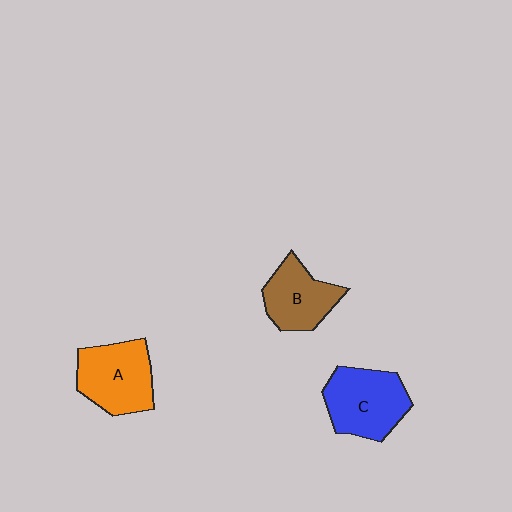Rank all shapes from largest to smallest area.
From largest to smallest: C (blue), A (orange), B (brown).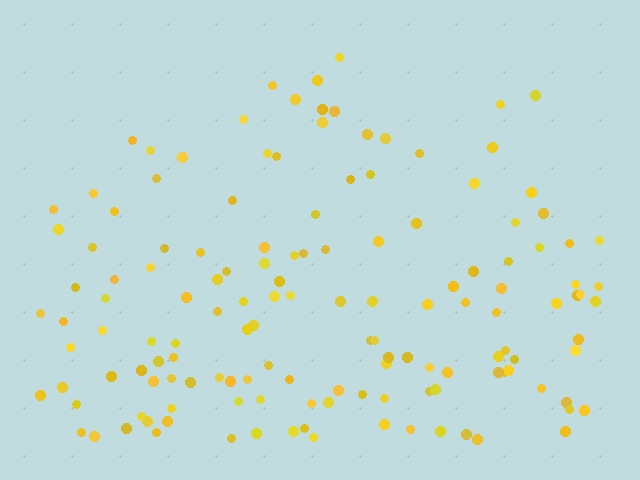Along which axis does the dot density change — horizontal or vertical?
Vertical.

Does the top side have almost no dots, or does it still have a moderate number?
Still a moderate number, just noticeably fewer than the bottom.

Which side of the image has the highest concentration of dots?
The bottom.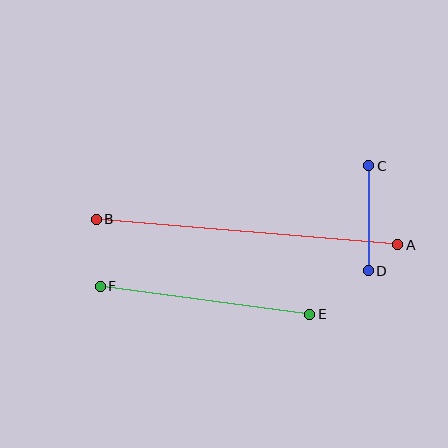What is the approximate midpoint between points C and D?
The midpoint is at approximately (369, 218) pixels.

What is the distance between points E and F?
The distance is approximately 212 pixels.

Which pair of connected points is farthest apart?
Points A and B are farthest apart.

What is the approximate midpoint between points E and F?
The midpoint is at approximately (205, 300) pixels.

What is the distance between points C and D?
The distance is approximately 105 pixels.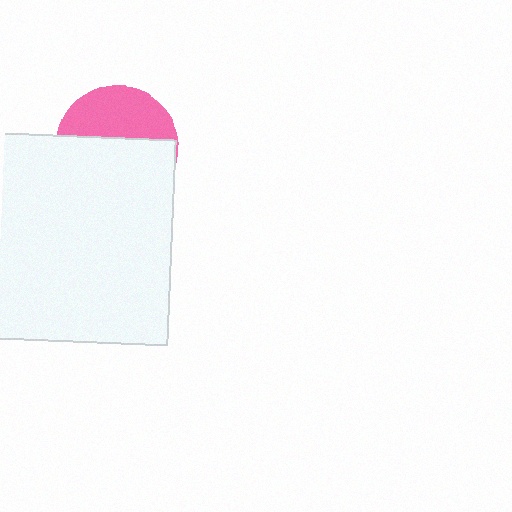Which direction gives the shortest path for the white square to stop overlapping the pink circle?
Moving down gives the shortest separation.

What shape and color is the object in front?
The object in front is a white square.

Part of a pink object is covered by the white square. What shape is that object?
It is a circle.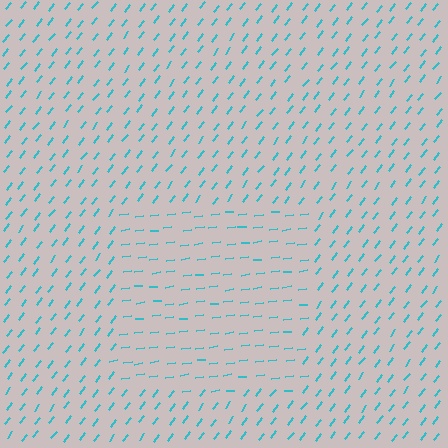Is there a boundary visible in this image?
Yes, there is a texture boundary formed by a change in line orientation.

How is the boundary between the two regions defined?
The boundary is defined purely by a change in line orientation (approximately 45 degrees difference). All lines are the same color and thickness.